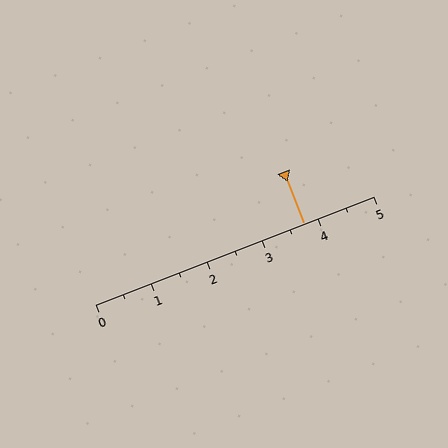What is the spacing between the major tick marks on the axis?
The major ticks are spaced 1 apart.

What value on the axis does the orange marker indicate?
The marker indicates approximately 3.8.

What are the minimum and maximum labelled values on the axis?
The axis runs from 0 to 5.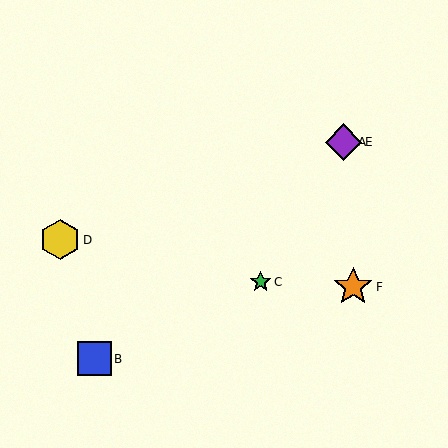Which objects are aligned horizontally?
Objects A, E are aligned horizontally.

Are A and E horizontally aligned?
Yes, both are at y≈142.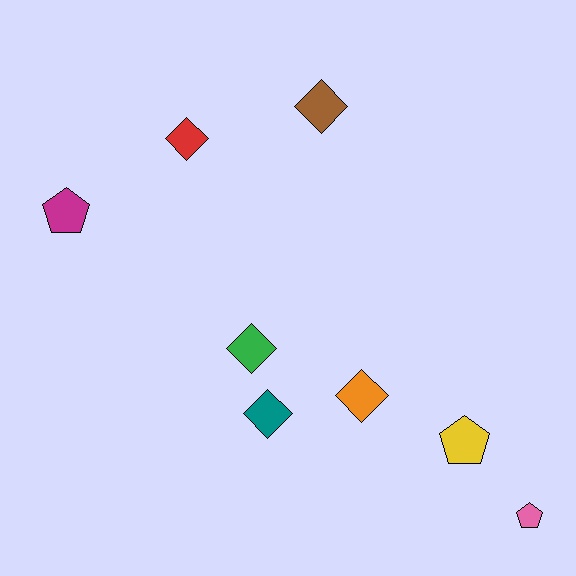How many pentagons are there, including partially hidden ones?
There are 3 pentagons.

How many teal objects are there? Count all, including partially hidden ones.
There is 1 teal object.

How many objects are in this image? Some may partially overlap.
There are 8 objects.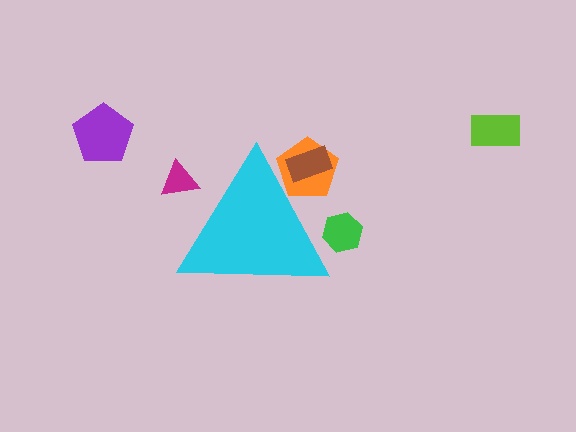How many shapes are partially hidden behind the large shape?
4 shapes are partially hidden.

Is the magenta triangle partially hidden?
Yes, the magenta triangle is partially hidden behind the cyan triangle.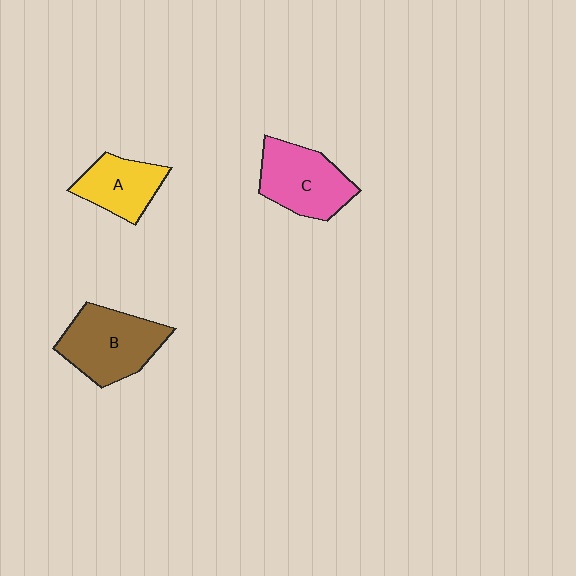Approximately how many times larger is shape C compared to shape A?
Approximately 1.3 times.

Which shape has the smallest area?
Shape A (yellow).